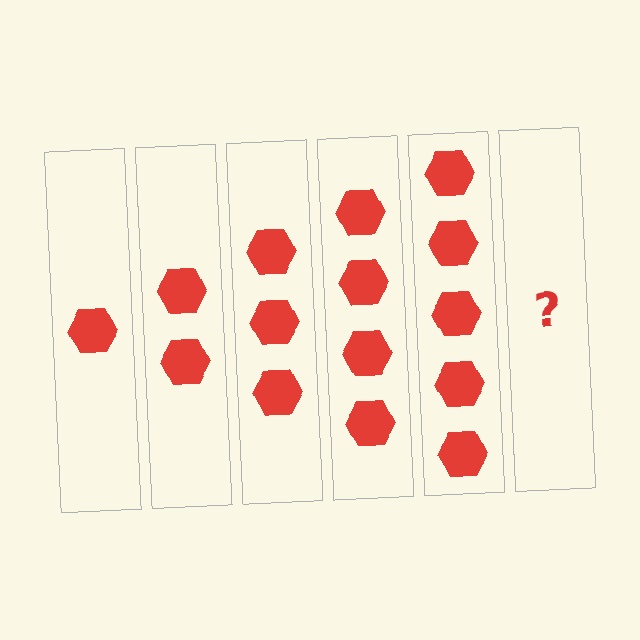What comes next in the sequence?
The next element should be 6 hexagons.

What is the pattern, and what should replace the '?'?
The pattern is that each step adds one more hexagon. The '?' should be 6 hexagons.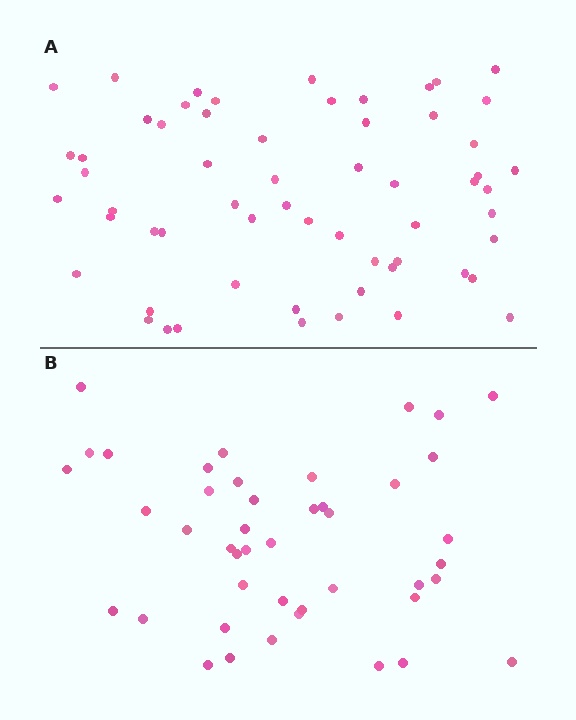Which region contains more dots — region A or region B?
Region A (the top region) has more dots.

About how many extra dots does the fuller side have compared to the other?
Region A has approximately 15 more dots than region B.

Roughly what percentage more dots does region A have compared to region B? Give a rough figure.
About 35% more.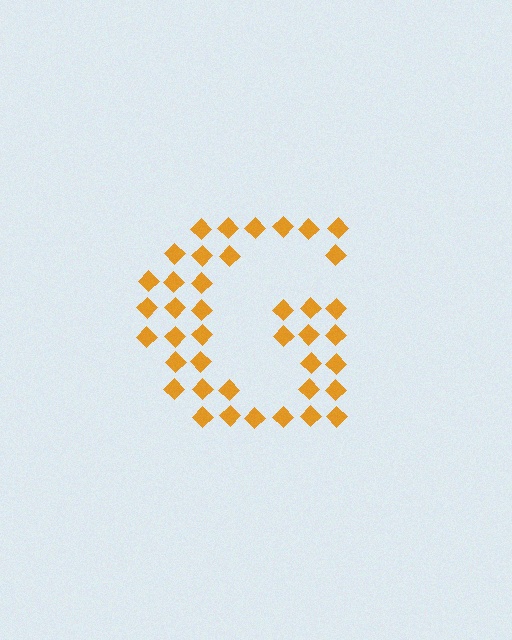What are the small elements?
The small elements are diamonds.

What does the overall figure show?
The overall figure shows the letter G.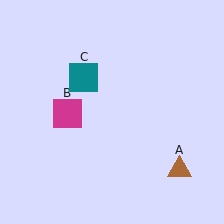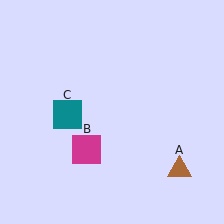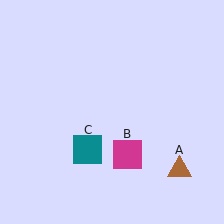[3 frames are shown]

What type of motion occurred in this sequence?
The magenta square (object B), teal square (object C) rotated counterclockwise around the center of the scene.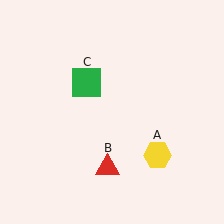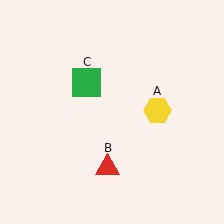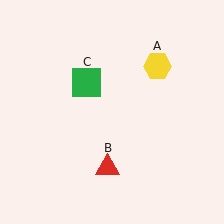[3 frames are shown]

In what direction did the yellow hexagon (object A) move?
The yellow hexagon (object A) moved up.